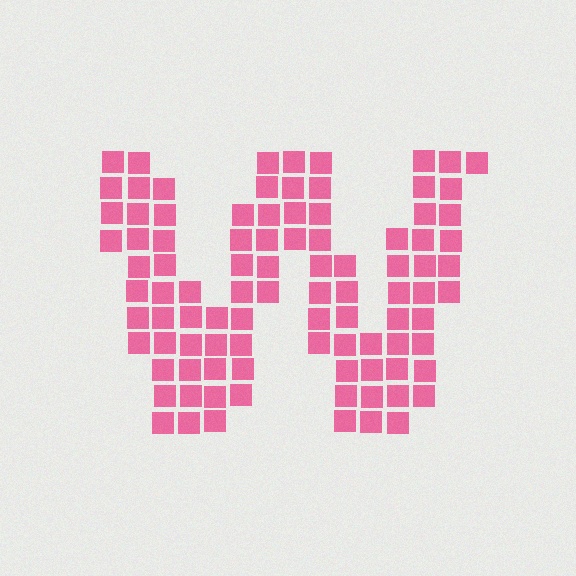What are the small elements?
The small elements are squares.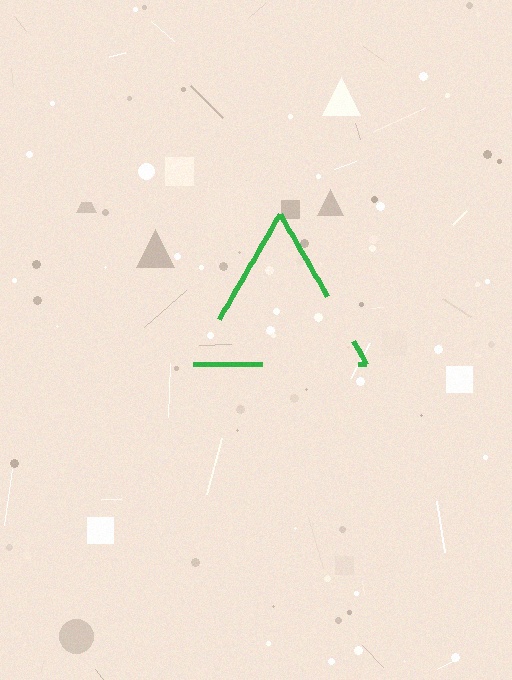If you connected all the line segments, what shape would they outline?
They would outline a triangle.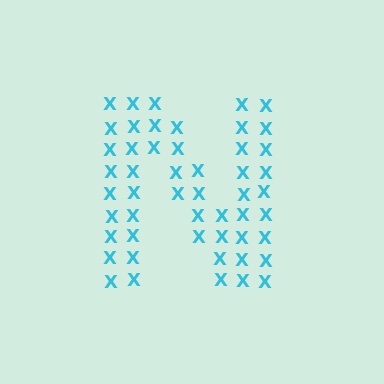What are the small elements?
The small elements are letter X's.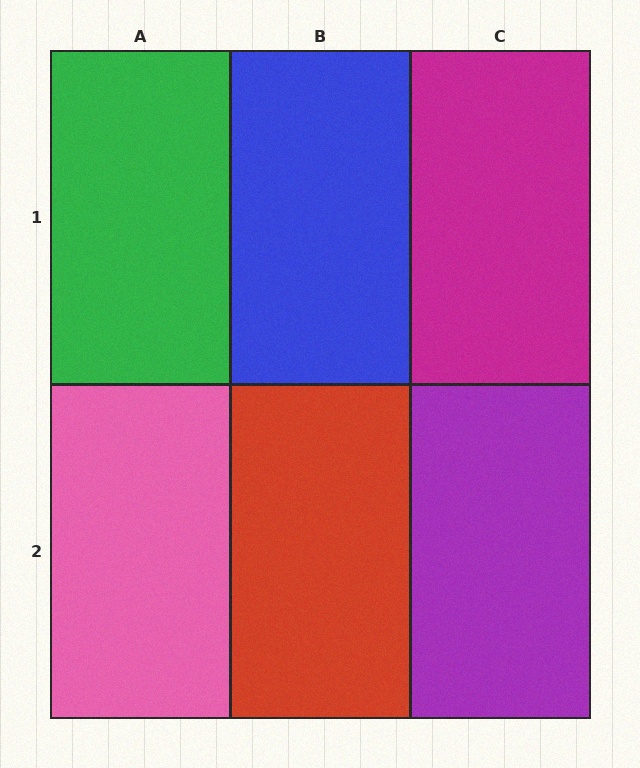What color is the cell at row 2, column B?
Red.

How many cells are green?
1 cell is green.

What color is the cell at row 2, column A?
Pink.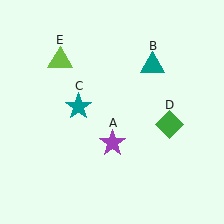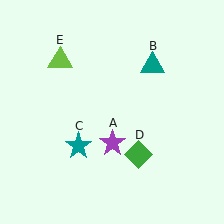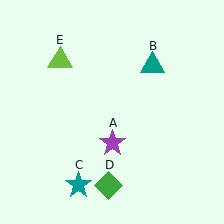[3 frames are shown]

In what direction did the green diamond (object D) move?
The green diamond (object D) moved down and to the left.